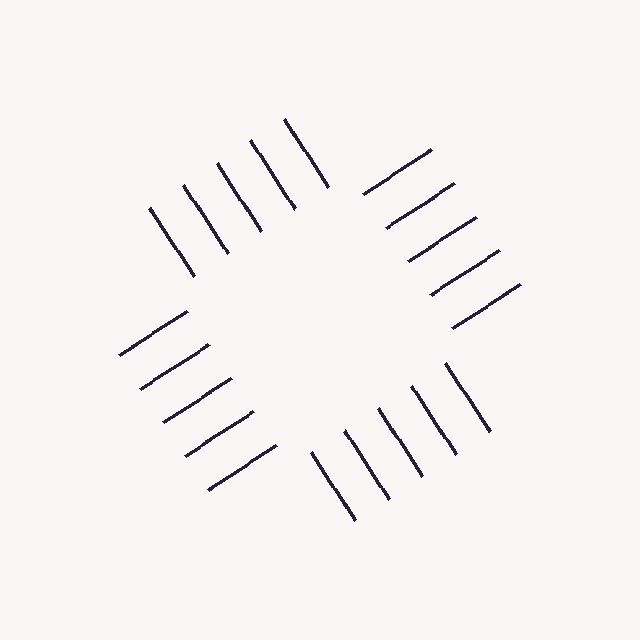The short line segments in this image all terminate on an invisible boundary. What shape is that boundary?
An illusory square — the line segments terminate on its edges but no continuous stroke is drawn.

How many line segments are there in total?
20 — 5 along each of the 4 edges.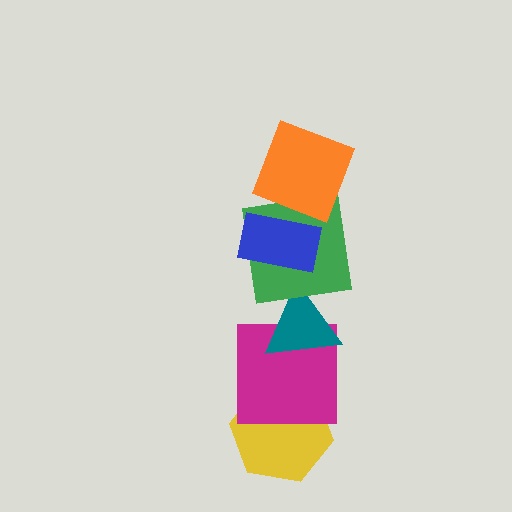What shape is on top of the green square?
The blue rectangle is on top of the green square.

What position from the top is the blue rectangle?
The blue rectangle is 2nd from the top.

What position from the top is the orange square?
The orange square is 1st from the top.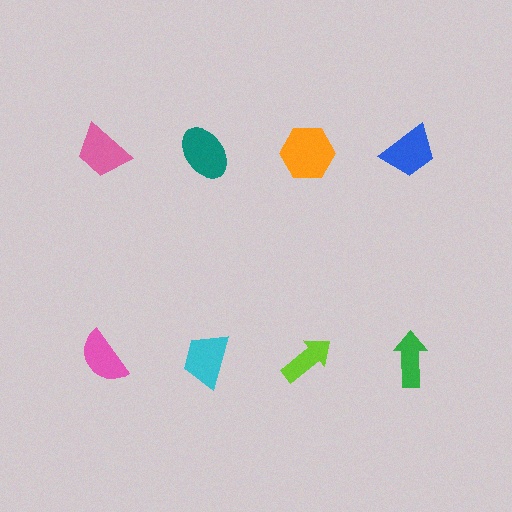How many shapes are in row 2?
4 shapes.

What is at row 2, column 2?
A cyan trapezoid.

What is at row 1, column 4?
A blue trapezoid.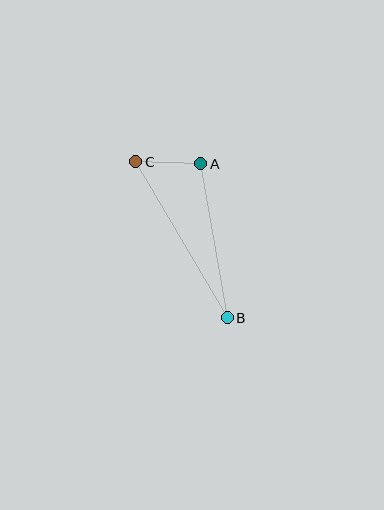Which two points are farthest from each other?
Points B and C are farthest from each other.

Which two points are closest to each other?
Points A and C are closest to each other.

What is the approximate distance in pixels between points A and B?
The distance between A and B is approximately 157 pixels.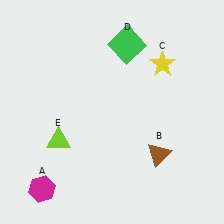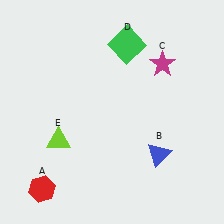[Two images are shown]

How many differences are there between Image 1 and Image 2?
There are 3 differences between the two images.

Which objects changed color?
A changed from magenta to red. B changed from brown to blue. C changed from yellow to magenta.